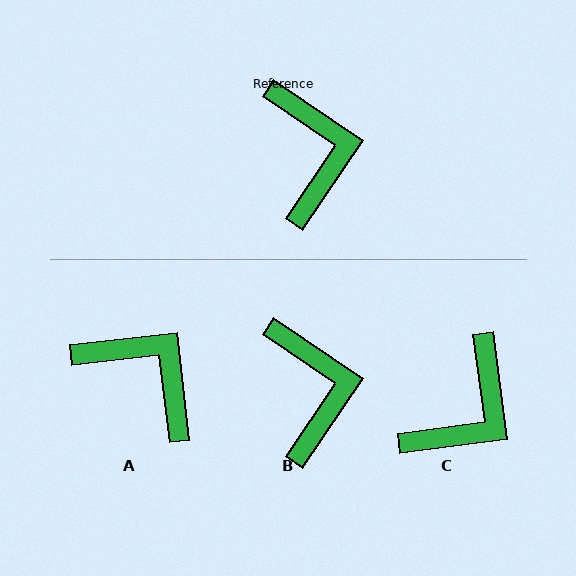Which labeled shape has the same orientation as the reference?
B.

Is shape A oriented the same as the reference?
No, it is off by about 41 degrees.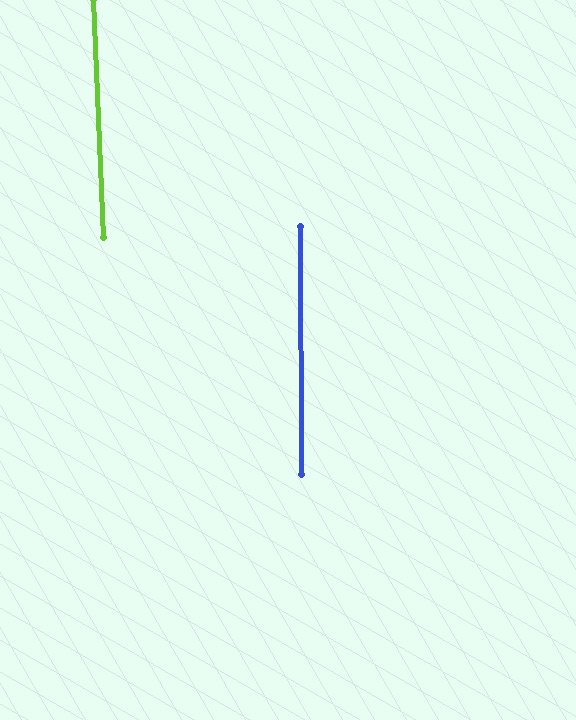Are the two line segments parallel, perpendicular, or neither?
Parallel — their directions differ by only 2.0°.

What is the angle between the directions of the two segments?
Approximately 2 degrees.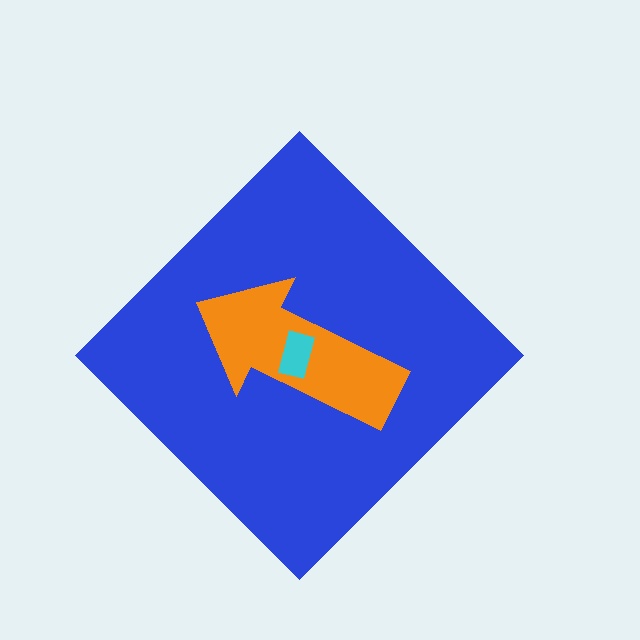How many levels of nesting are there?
3.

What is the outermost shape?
The blue diamond.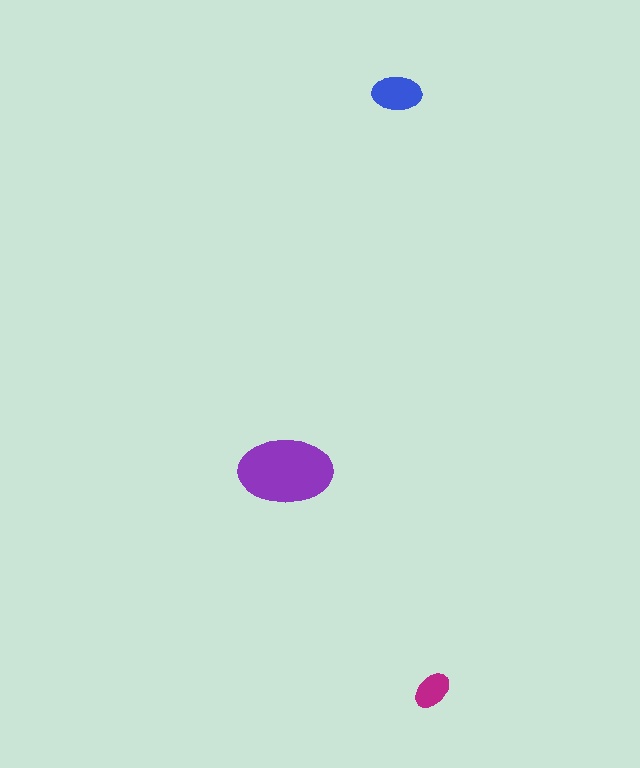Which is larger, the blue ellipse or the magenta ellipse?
The blue one.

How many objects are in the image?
There are 3 objects in the image.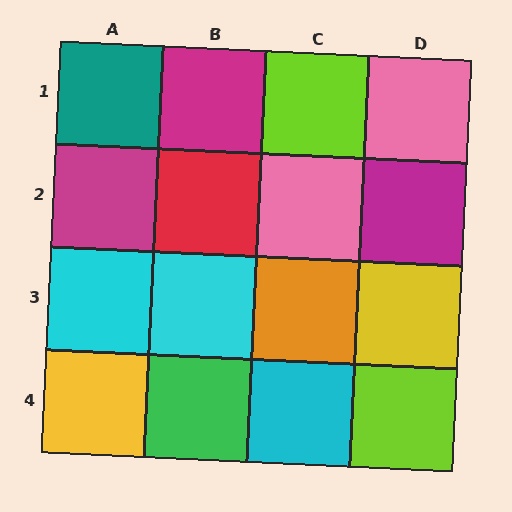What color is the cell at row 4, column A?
Yellow.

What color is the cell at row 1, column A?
Teal.